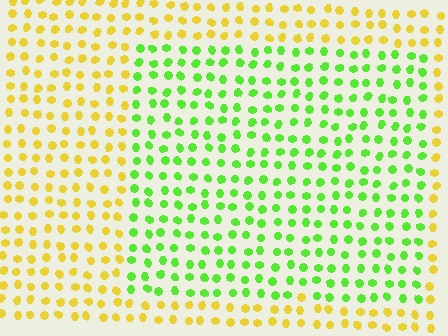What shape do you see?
I see a rectangle.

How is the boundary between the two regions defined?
The boundary is defined purely by a slight shift in hue (about 57 degrees). Spacing, size, and orientation are identical on both sides.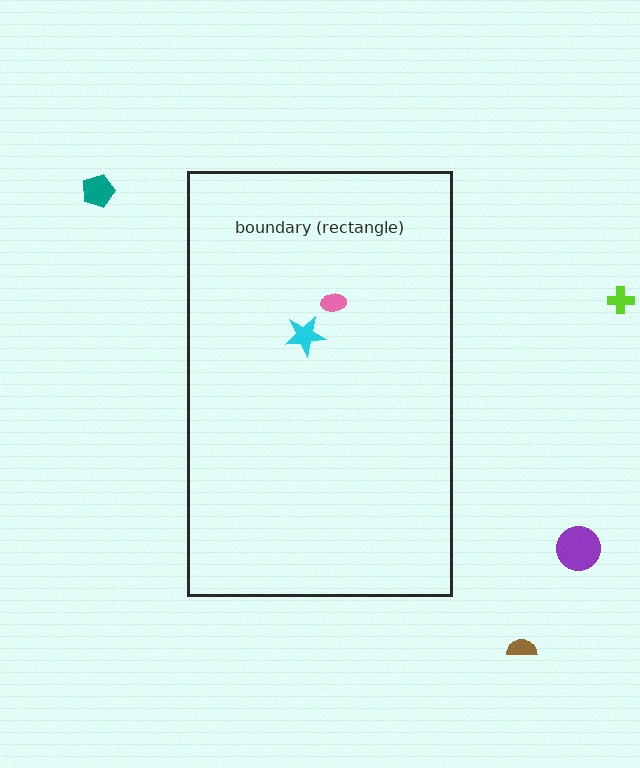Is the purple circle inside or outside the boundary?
Outside.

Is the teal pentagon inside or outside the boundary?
Outside.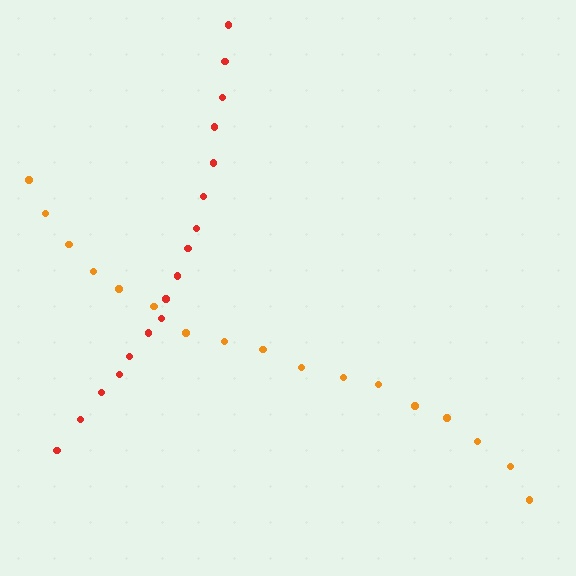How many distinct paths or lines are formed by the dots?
There are 2 distinct paths.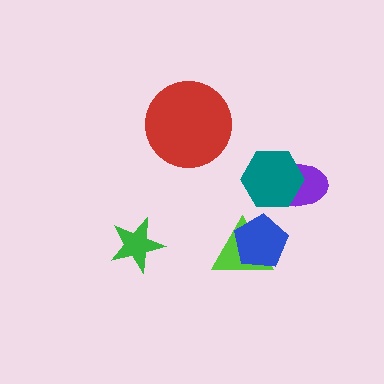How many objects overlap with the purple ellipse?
1 object overlaps with the purple ellipse.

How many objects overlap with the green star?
0 objects overlap with the green star.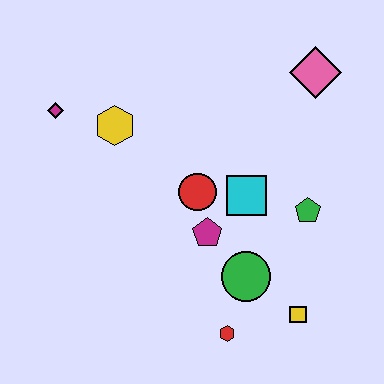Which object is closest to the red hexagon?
The green circle is closest to the red hexagon.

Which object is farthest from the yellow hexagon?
The yellow square is farthest from the yellow hexagon.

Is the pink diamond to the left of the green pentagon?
No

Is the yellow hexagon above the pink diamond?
No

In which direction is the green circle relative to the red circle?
The green circle is below the red circle.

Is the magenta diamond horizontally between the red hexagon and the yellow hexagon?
No